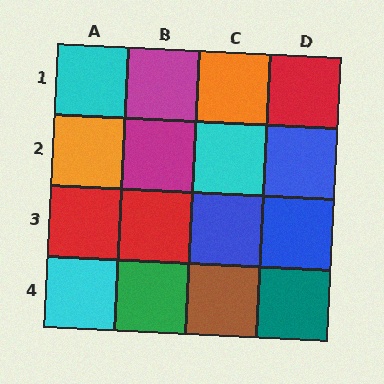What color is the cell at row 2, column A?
Orange.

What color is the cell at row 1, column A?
Cyan.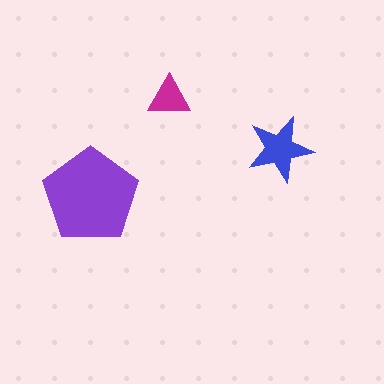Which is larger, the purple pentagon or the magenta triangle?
The purple pentagon.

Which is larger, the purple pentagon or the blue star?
The purple pentagon.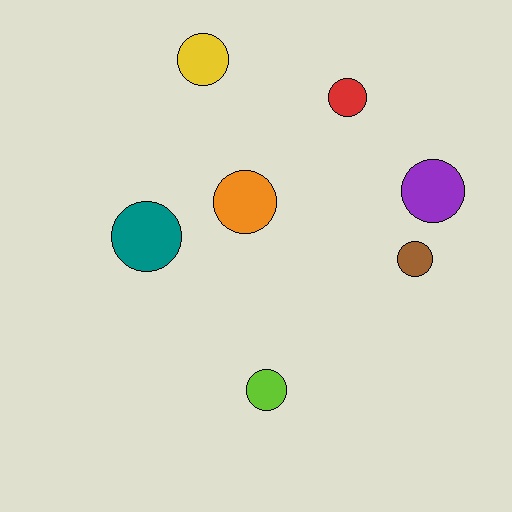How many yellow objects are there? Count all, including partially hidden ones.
There is 1 yellow object.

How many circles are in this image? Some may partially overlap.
There are 7 circles.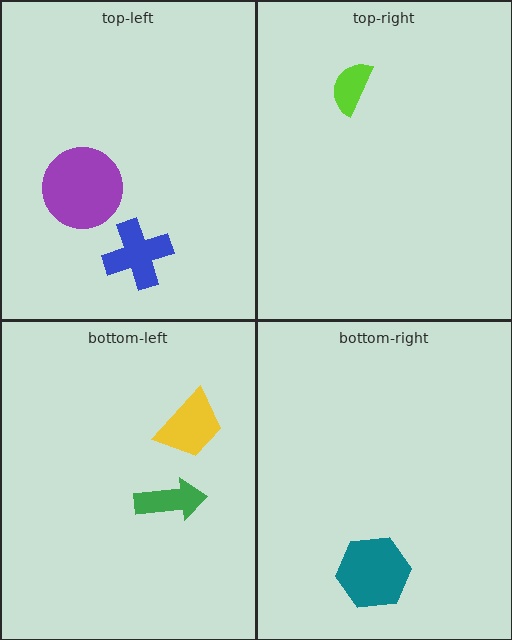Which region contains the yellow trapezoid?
The bottom-left region.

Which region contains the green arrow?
The bottom-left region.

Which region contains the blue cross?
The top-left region.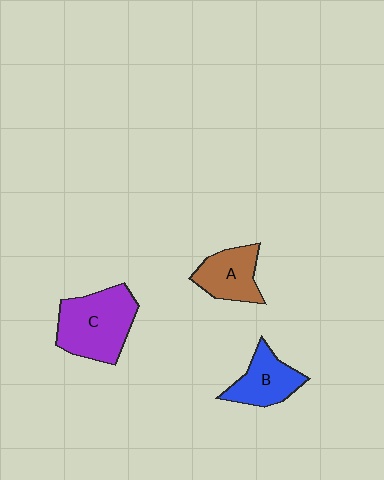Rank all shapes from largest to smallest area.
From largest to smallest: C (purple), A (brown), B (blue).